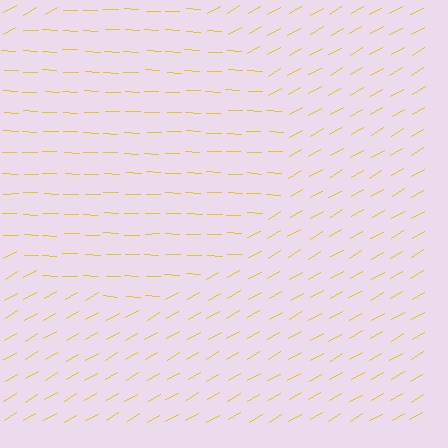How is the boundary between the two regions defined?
The boundary is defined purely by a change in line orientation (approximately 32 degrees difference). All lines are the same color and thickness.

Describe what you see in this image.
The image is filled with small yellow line segments. A circle region in the image has lines oriented differently from the surrounding lines, creating a visible texture boundary.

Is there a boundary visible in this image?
Yes, there is a texture boundary formed by a change in line orientation.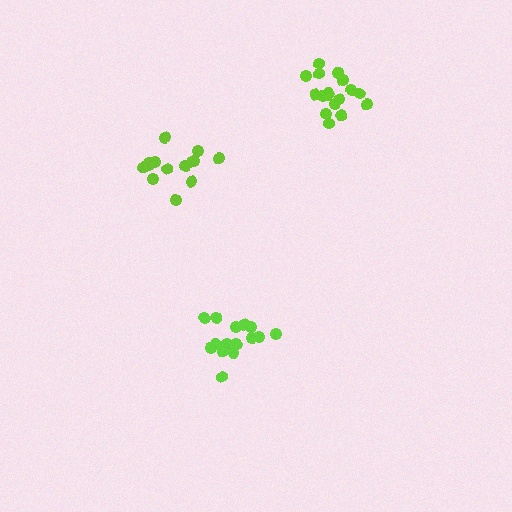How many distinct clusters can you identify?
There are 3 distinct clusters.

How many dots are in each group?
Group 1: 15 dots, Group 2: 14 dots, Group 3: 17 dots (46 total).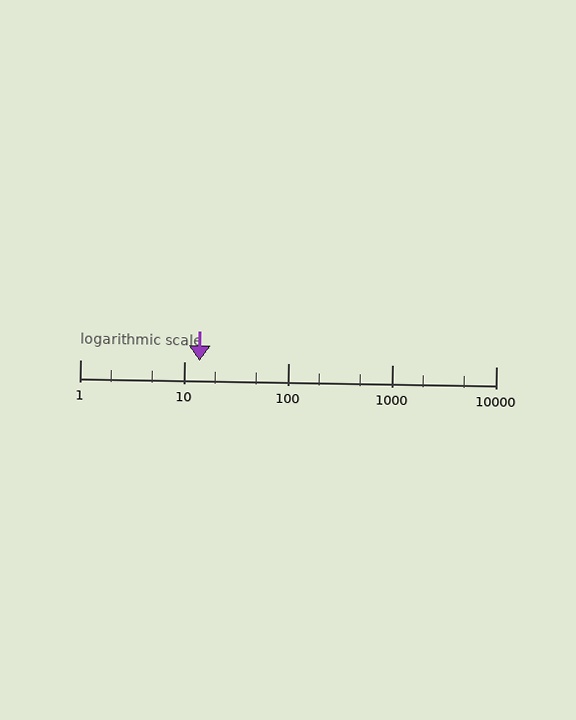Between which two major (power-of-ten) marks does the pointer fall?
The pointer is between 10 and 100.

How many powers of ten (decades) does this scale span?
The scale spans 4 decades, from 1 to 10000.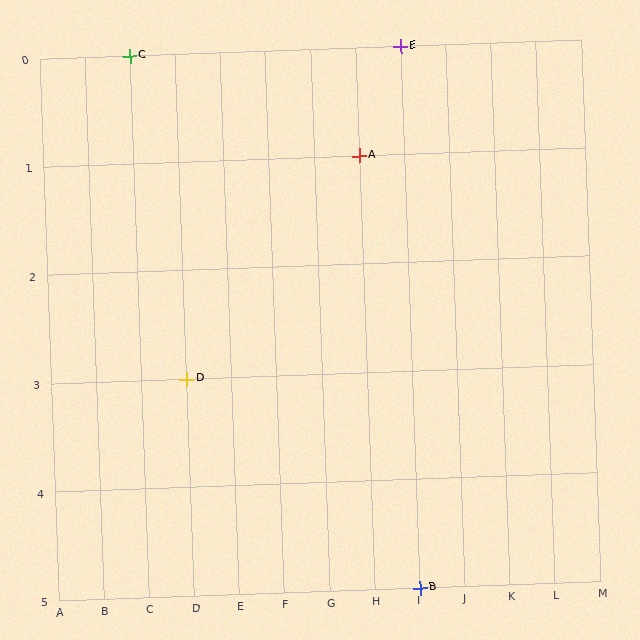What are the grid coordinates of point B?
Point B is at grid coordinates (I, 5).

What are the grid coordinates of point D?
Point D is at grid coordinates (D, 3).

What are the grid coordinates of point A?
Point A is at grid coordinates (H, 1).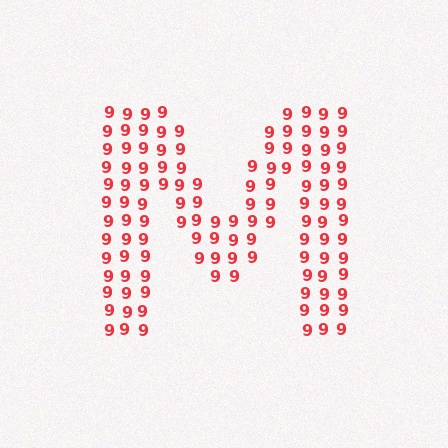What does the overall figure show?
The overall figure shows the letter M.